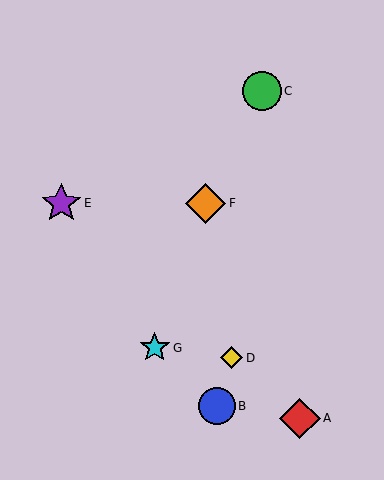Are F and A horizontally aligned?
No, F is at y≈203 and A is at y≈418.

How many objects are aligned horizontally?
2 objects (E, F) are aligned horizontally.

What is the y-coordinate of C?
Object C is at y≈91.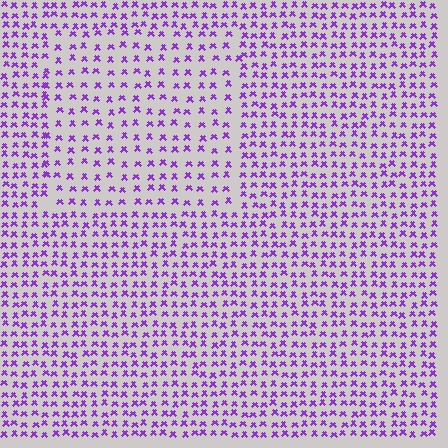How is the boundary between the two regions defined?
The boundary is defined by a change in element density (approximately 1.7x ratio). All elements are the same color, size, and shape.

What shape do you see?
I see a rectangle.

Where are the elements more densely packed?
The elements are more densely packed outside the rectangle boundary.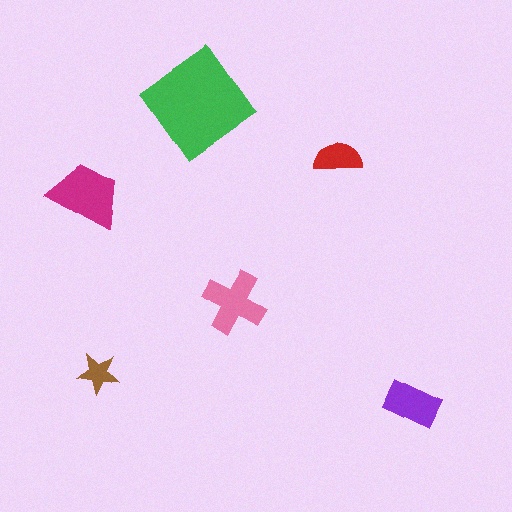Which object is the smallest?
The brown star.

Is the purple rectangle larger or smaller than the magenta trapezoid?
Smaller.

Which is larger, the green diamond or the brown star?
The green diamond.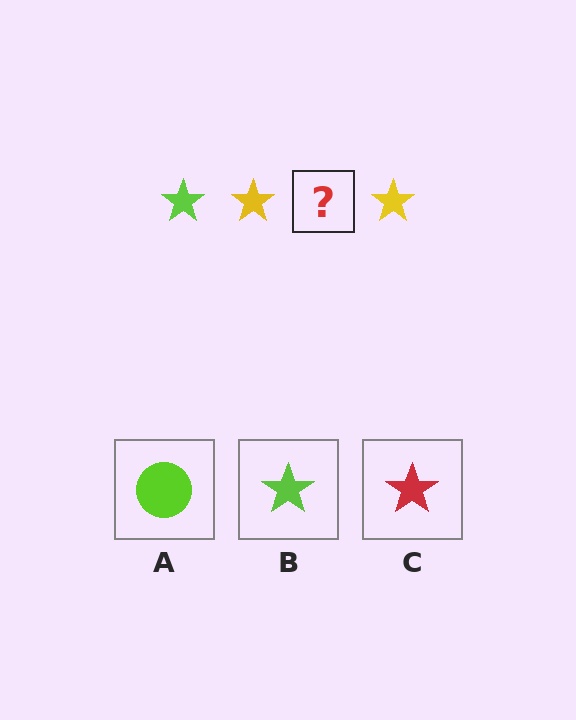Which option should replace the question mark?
Option B.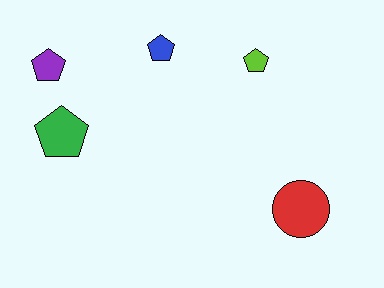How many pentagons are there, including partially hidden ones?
There are 4 pentagons.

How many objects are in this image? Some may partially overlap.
There are 5 objects.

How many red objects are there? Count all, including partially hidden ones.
There is 1 red object.